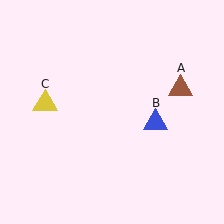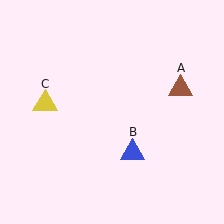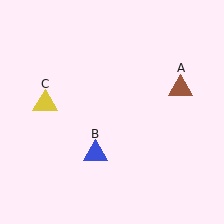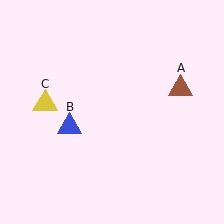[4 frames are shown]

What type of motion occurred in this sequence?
The blue triangle (object B) rotated clockwise around the center of the scene.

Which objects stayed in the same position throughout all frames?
Brown triangle (object A) and yellow triangle (object C) remained stationary.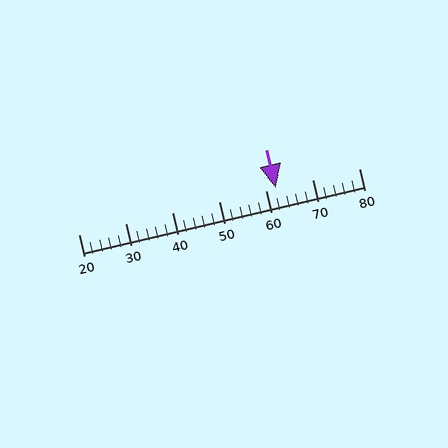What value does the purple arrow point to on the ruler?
The purple arrow points to approximately 62.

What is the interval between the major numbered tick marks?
The major tick marks are spaced 10 units apart.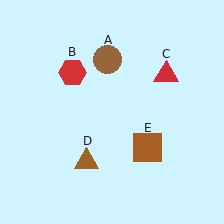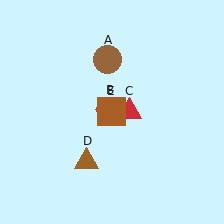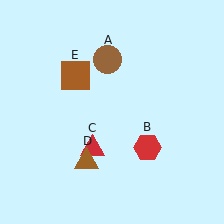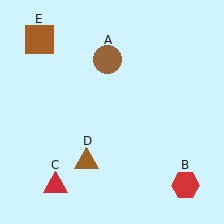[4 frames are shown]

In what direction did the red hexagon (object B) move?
The red hexagon (object B) moved down and to the right.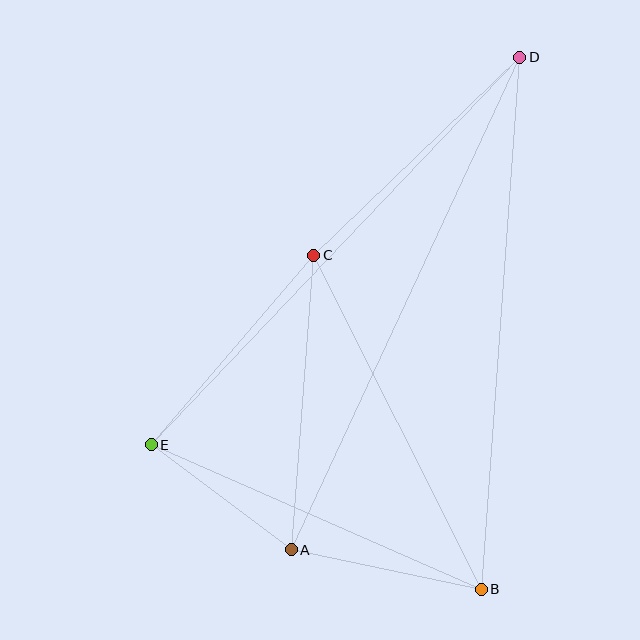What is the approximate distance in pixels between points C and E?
The distance between C and E is approximately 250 pixels.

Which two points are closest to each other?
Points A and E are closest to each other.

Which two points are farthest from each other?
Points A and D are farthest from each other.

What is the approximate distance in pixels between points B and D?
The distance between B and D is approximately 533 pixels.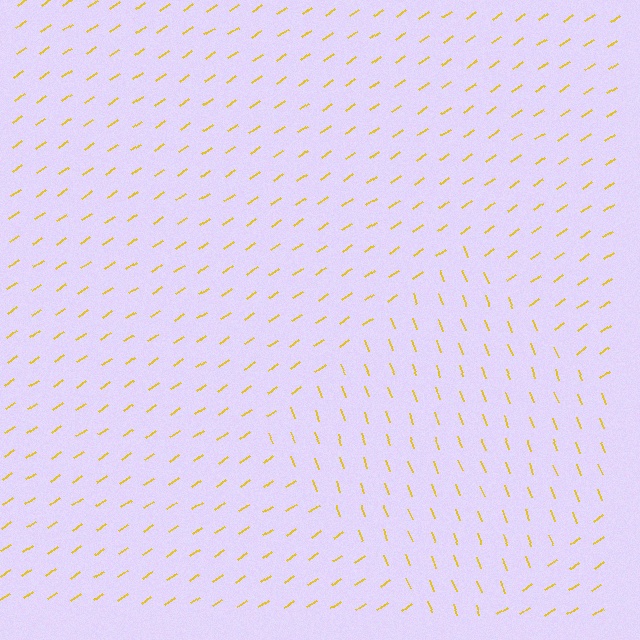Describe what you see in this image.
The image is filled with small yellow line segments. A diamond region in the image has lines oriented differently from the surrounding lines, creating a visible texture boundary.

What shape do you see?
I see a diamond.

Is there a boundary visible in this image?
Yes, there is a texture boundary formed by a change in line orientation.